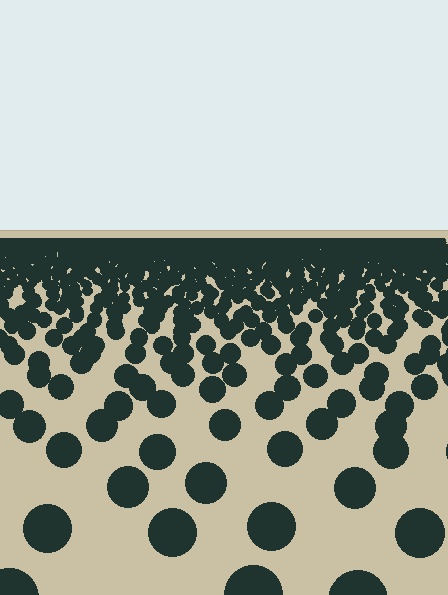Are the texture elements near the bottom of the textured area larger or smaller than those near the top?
Larger. Near the bottom, elements are closer to the viewer and appear at a bigger on-screen size.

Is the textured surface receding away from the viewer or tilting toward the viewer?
The surface is receding away from the viewer. Texture elements get smaller and denser toward the top.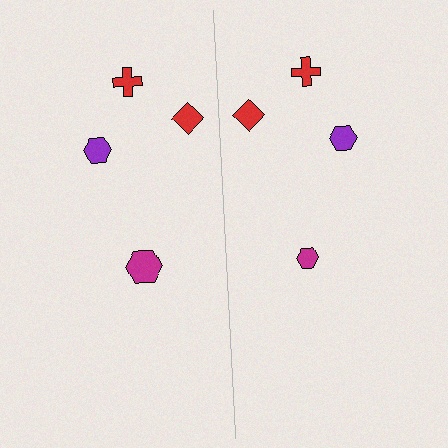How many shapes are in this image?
There are 8 shapes in this image.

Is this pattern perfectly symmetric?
No, the pattern is not perfectly symmetric. The magenta hexagon on the right side has a different size than its mirror counterpart.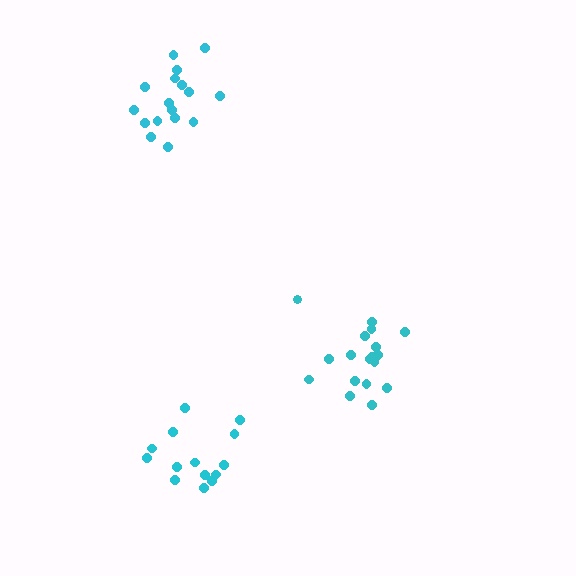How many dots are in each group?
Group 1: 18 dots, Group 2: 17 dots, Group 3: 14 dots (49 total).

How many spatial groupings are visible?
There are 3 spatial groupings.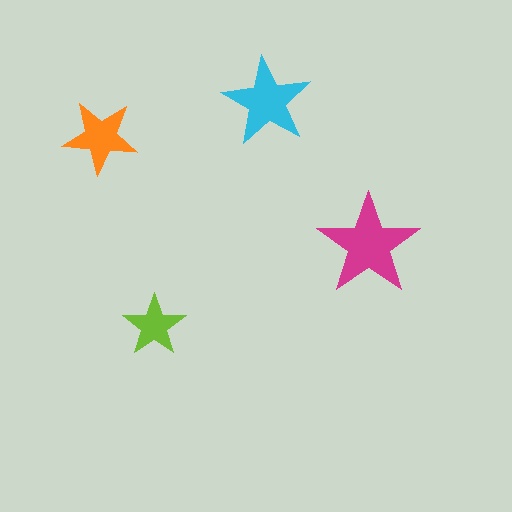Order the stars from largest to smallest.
the magenta one, the cyan one, the orange one, the lime one.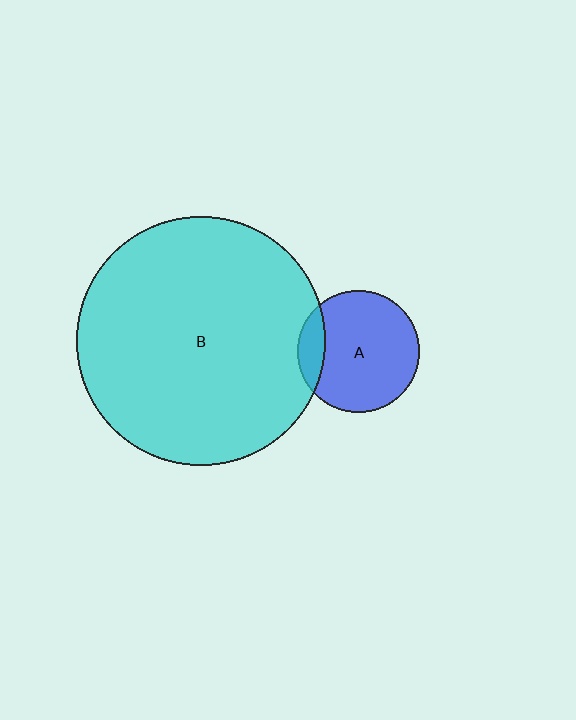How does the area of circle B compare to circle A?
Approximately 4.2 times.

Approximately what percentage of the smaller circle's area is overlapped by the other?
Approximately 15%.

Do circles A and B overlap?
Yes.